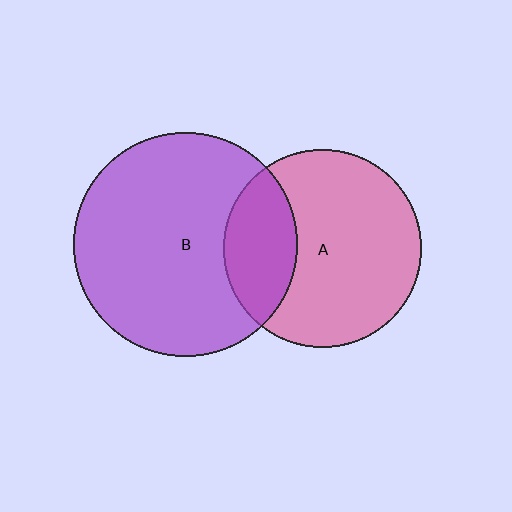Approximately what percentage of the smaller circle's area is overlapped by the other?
Approximately 25%.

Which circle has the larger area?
Circle B (purple).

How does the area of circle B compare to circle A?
Approximately 1.3 times.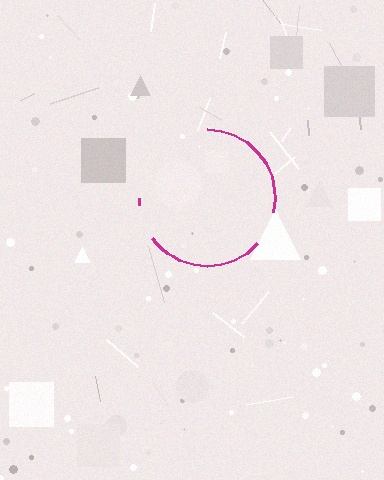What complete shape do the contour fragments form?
The contour fragments form a circle.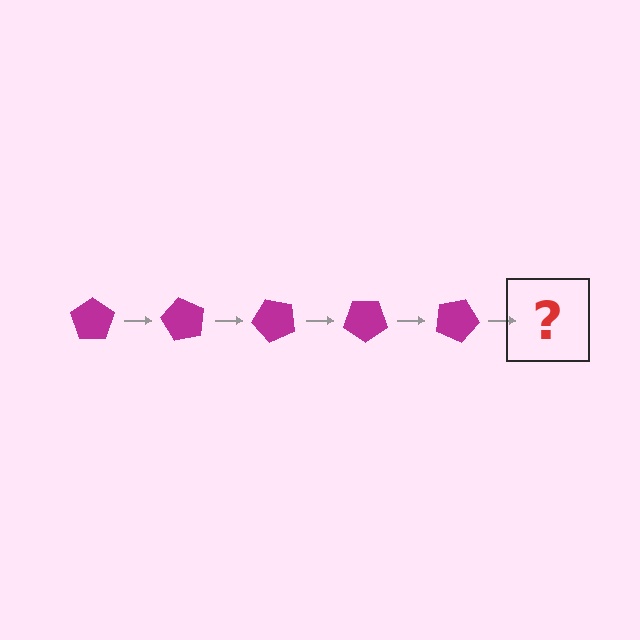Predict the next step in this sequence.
The next step is a magenta pentagon rotated 300 degrees.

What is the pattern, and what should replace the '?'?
The pattern is that the pentagon rotates 60 degrees each step. The '?' should be a magenta pentagon rotated 300 degrees.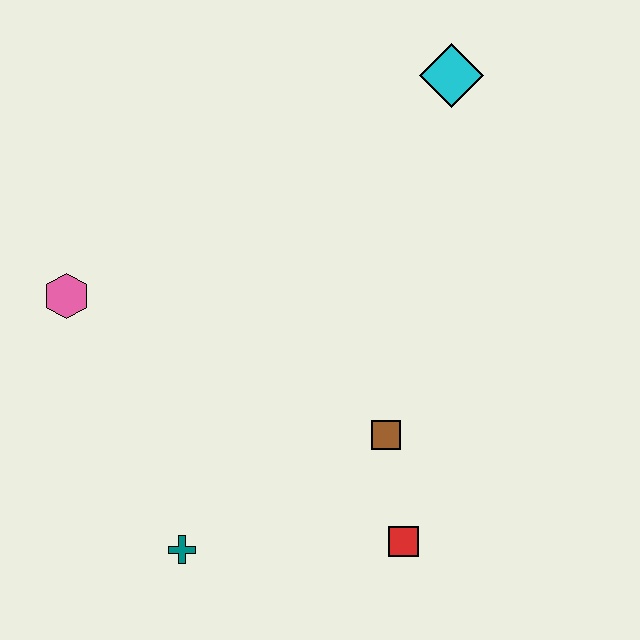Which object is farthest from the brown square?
The cyan diamond is farthest from the brown square.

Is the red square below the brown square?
Yes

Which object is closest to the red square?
The brown square is closest to the red square.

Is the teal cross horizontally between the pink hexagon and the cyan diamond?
Yes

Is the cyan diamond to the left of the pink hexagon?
No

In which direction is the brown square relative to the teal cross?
The brown square is to the right of the teal cross.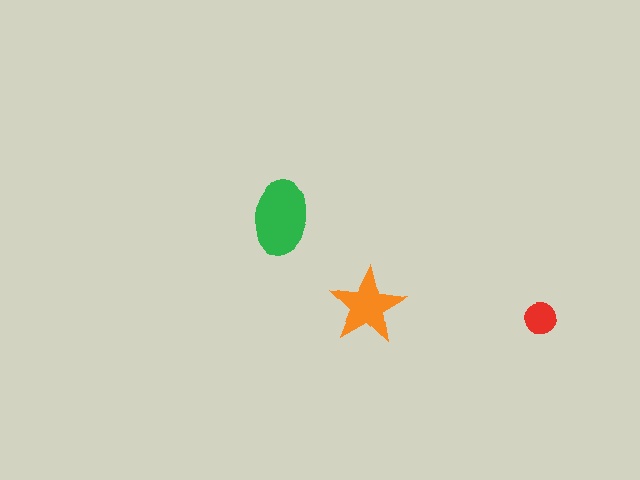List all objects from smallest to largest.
The red circle, the orange star, the green ellipse.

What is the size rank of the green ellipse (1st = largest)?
1st.